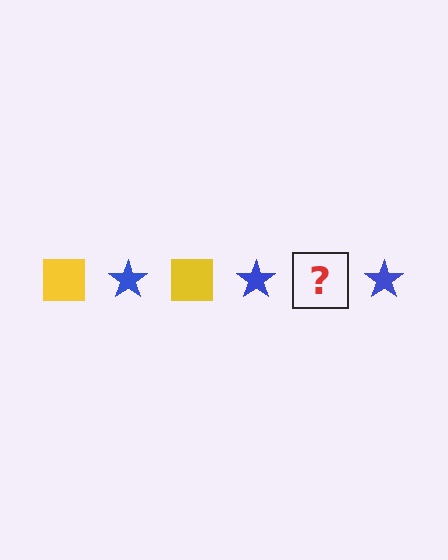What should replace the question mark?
The question mark should be replaced with a yellow square.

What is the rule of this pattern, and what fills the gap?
The rule is that the pattern alternates between yellow square and blue star. The gap should be filled with a yellow square.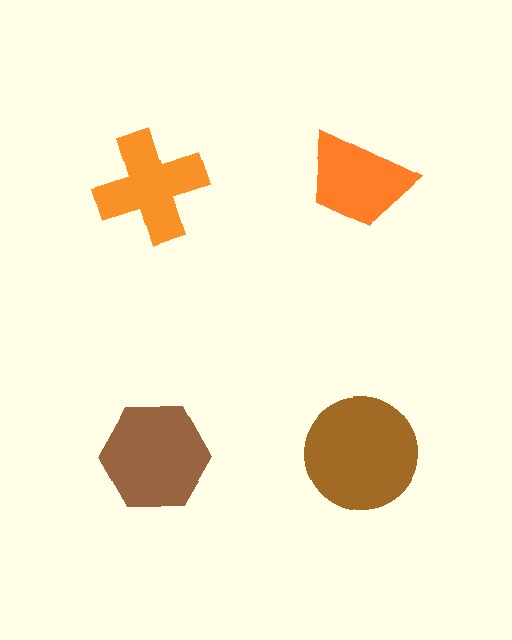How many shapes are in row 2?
2 shapes.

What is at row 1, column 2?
An orange trapezoid.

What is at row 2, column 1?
A brown hexagon.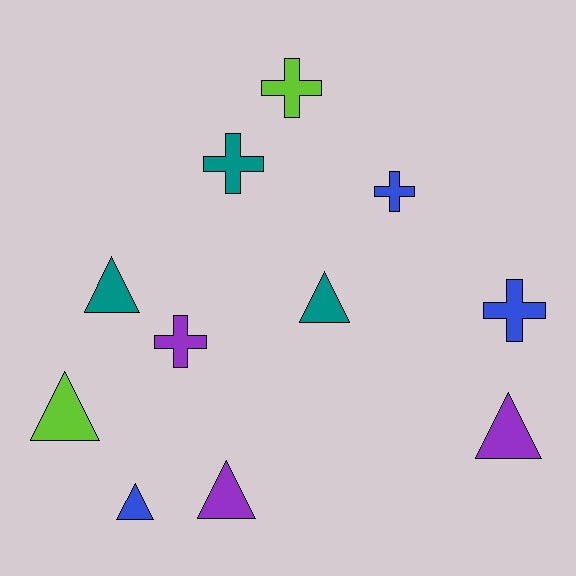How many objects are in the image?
There are 11 objects.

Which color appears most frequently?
Blue, with 3 objects.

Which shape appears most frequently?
Triangle, with 6 objects.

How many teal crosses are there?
There is 1 teal cross.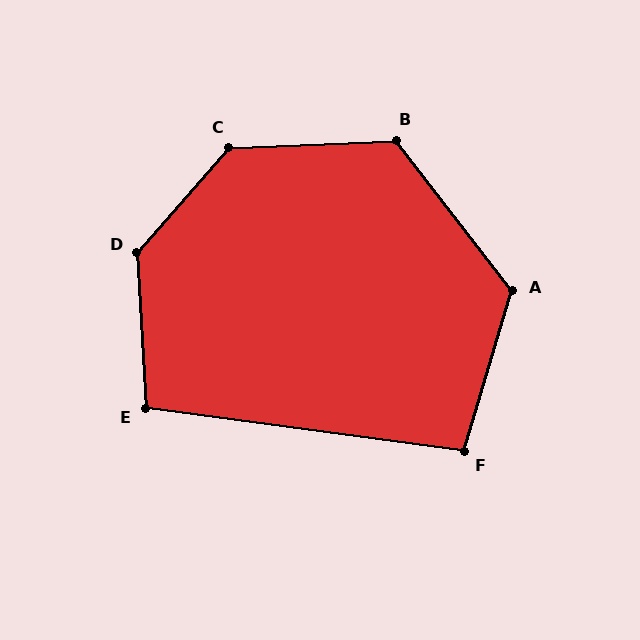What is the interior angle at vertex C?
Approximately 134 degrees (obtuse).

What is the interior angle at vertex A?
Approximately 125 degrees (obtuse).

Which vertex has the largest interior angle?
D, at approximately 136 degrees.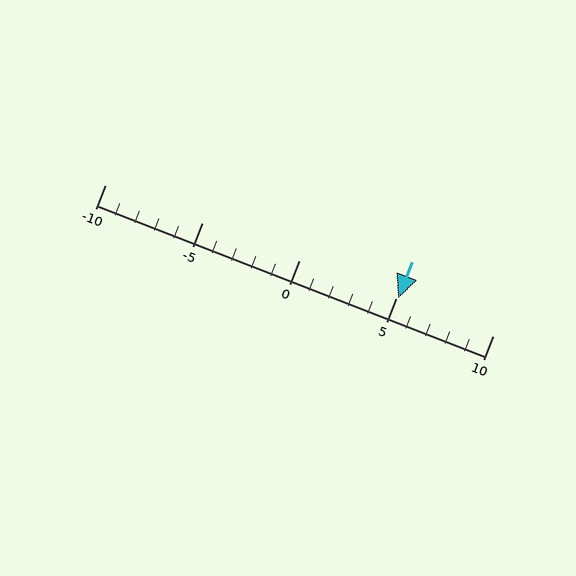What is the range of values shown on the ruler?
The ruler shows values from -10 to 10.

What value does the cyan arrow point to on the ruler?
The cyan arrow points to approximately 5.